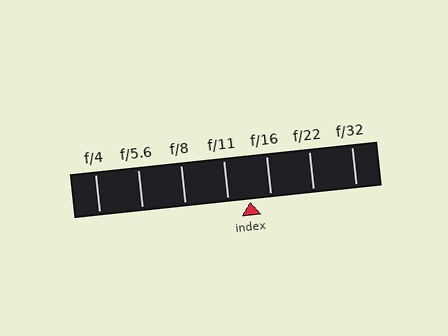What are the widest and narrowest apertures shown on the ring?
The widest aperture shown is f/4 and the narrowest is f/32.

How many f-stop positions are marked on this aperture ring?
There are 7 f-stop positions marked.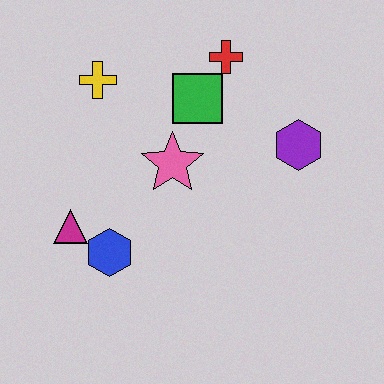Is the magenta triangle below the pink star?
Yes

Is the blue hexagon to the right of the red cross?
No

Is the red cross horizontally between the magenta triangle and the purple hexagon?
Yes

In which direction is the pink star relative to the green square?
The pink star is below the green square.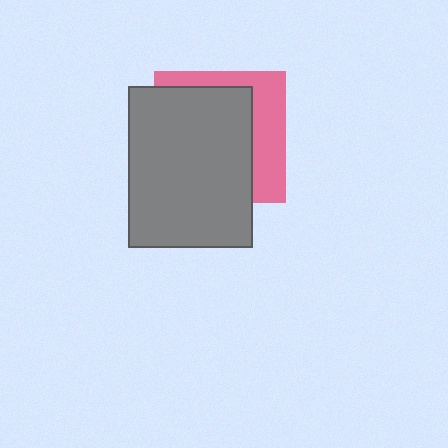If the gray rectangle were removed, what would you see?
You would see the complete pink square.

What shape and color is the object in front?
The object in front is a gray rectangle.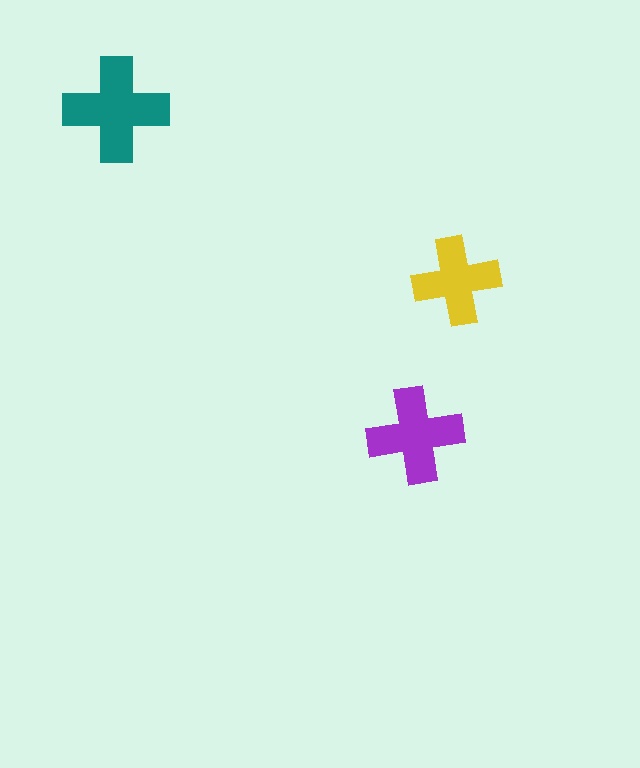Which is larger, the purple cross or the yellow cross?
The purple one.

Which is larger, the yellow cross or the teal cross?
The teal one.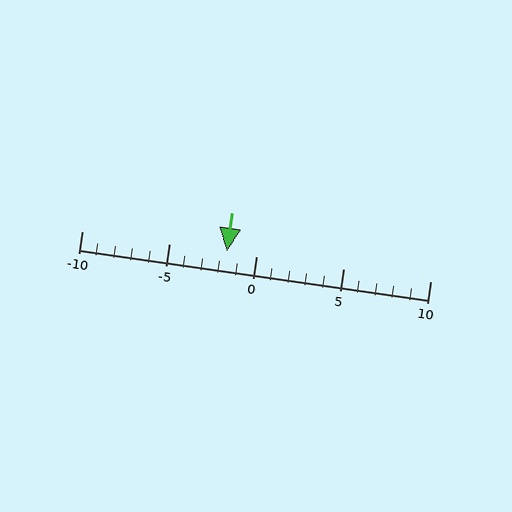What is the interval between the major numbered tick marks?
The major tick marks are spaced 5 units apart.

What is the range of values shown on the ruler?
The ruler shows values from -10 to 10.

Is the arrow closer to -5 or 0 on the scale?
The arrow is closer to 0.